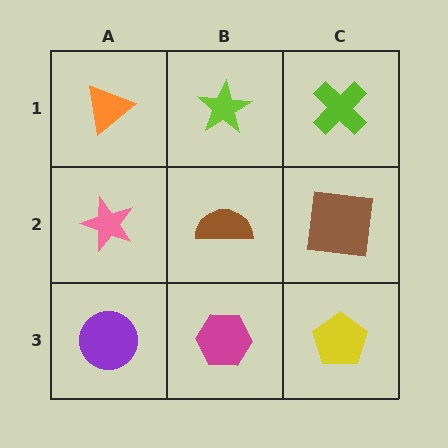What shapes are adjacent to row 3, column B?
A brown semicircle (row 2, column B), a purple circle (row 3, column A), a yellow pentagon (row 3, column C).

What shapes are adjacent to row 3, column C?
A brown square (row 2, column C), a magenta hexagon (row 3, column B).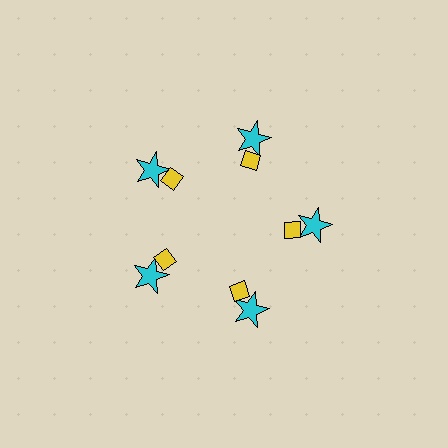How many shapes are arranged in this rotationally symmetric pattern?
There are 10 shapes, arranged in 5 groups of 2.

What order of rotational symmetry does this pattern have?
This pattern has 5-fold rotational symmetry.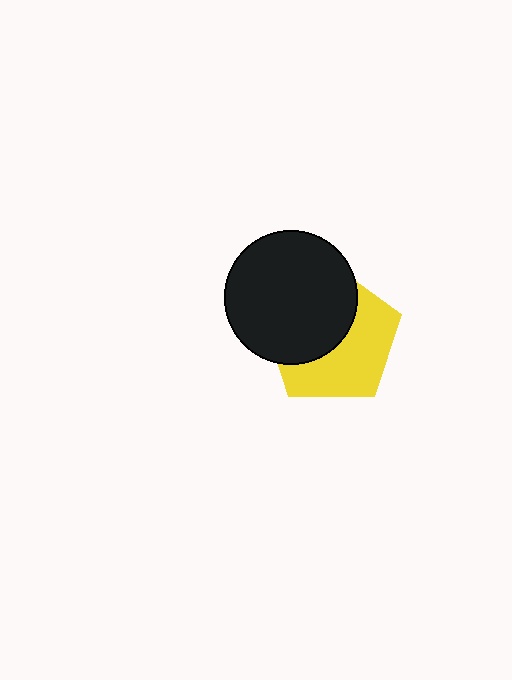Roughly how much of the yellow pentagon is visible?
About half of it is visible (roughly 51%).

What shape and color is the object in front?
The object in front is a black circle.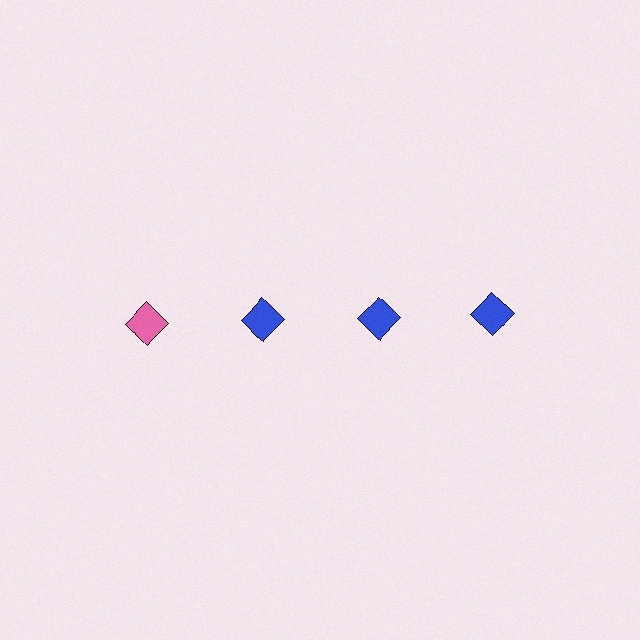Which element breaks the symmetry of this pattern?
The pink diamond in the top row, leftmost column breaks the symmetry. All other shapes are blue diamonds.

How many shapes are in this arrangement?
There are 4 shapes arranged in a grid pattern.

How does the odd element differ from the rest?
It has a different color: pink instead of blue.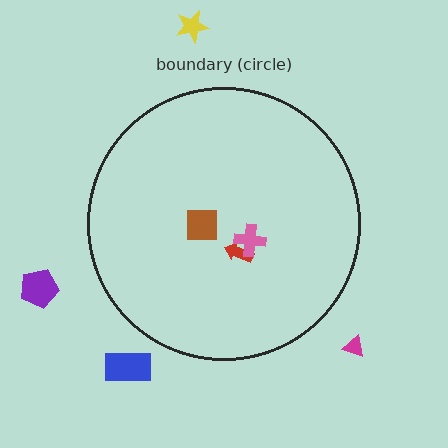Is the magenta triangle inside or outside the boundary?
Outside.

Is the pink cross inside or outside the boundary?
Inside.